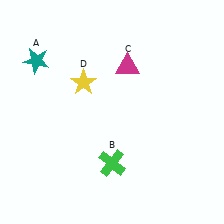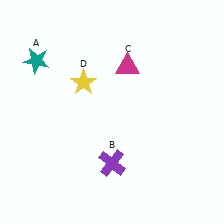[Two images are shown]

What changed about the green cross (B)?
In Image 1, B is green. In Image 2, it changed to purple.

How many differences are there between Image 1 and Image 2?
There is 1 difference between the two images.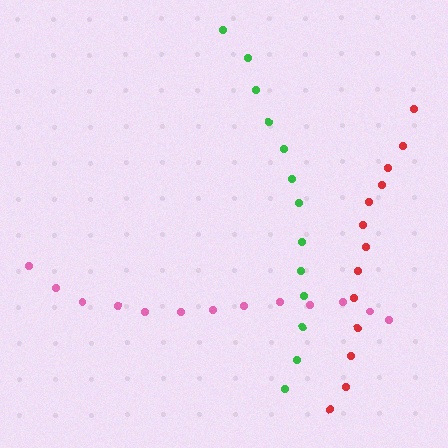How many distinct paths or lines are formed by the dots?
There are 3 distinct paths.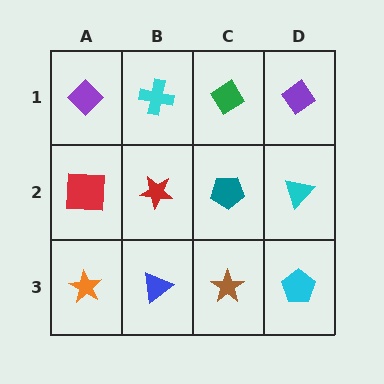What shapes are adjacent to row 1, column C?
A teal pentagon (row 2, column C), a cyan cross (row 1, column B), a purple diamond (row 1, column D).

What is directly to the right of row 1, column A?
A cyan cross.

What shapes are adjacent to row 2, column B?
A cyan cross (row 1, column B), a blue triangle (row 3, column B), a red square (row 2, column A), a teal pentagon (row 2, column C).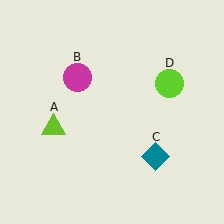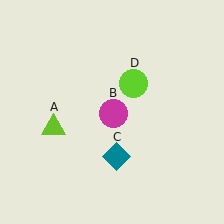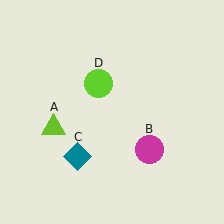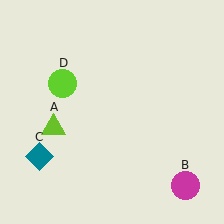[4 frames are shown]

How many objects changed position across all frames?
3 objects changed position: magenta circle (object B), teal diamond (object C), lime circle (object D).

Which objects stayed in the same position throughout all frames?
Lime triangle (object A) remained stationary.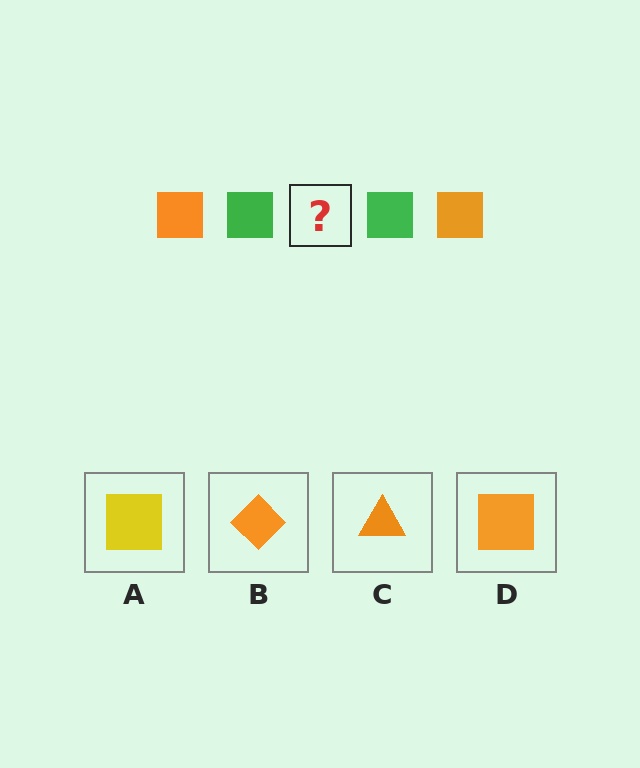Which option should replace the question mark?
Option D.